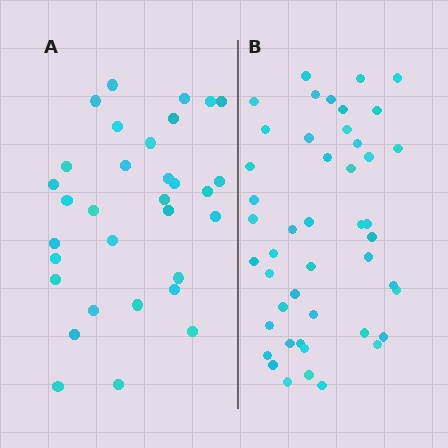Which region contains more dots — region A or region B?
Region B (the right region) has more dots.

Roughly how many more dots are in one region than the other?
Region B has approximately 15 more dots than region A.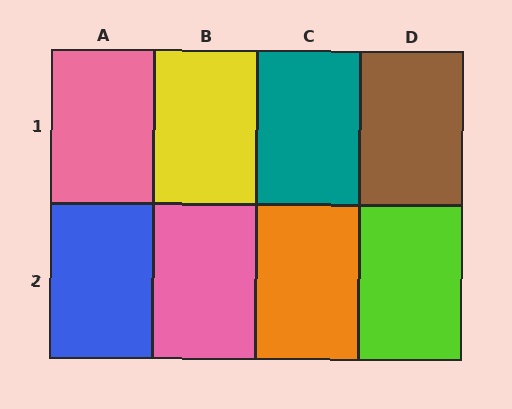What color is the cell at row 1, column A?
Pink.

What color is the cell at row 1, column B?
Yellow.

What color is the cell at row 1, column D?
Brown.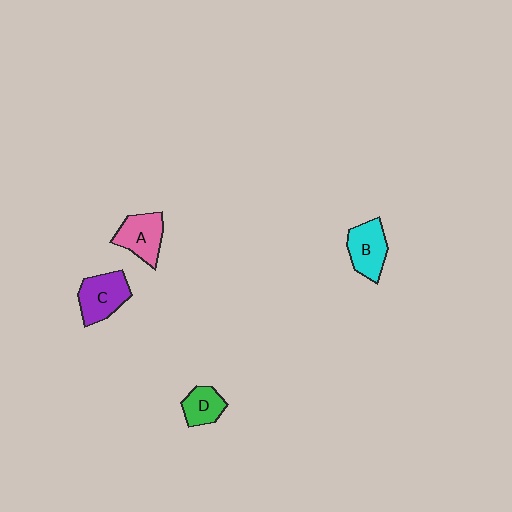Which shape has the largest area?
Shape C (purple).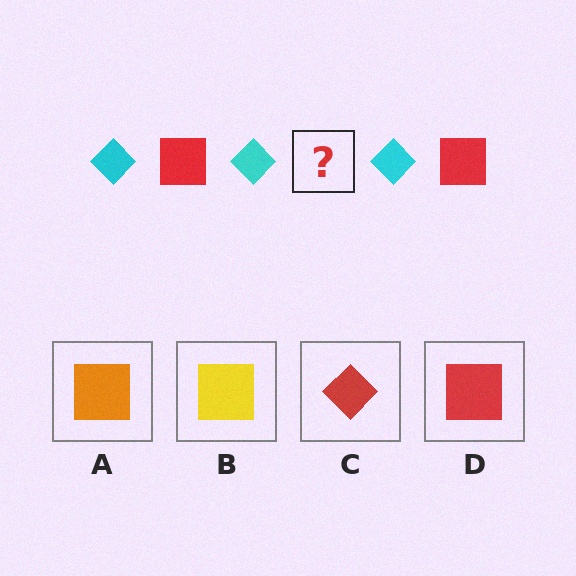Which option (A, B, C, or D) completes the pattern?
D.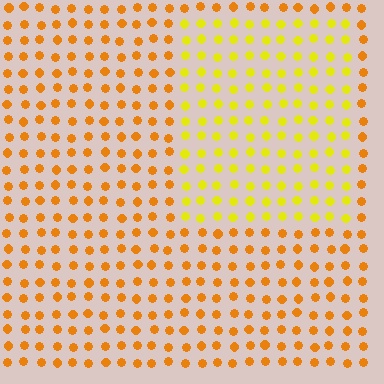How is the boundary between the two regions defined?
The boundary is defined purely by a slight shift in hue (about 31 degrees). Spacing, size, and orientation are identical on both sides.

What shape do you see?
I see a rectangle.